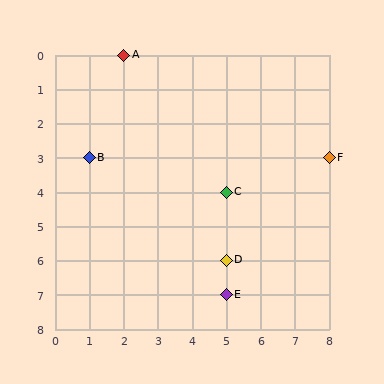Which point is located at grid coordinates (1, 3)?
Point B is at (1, 3).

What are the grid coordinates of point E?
Point E is at grid coordinates (5, 7).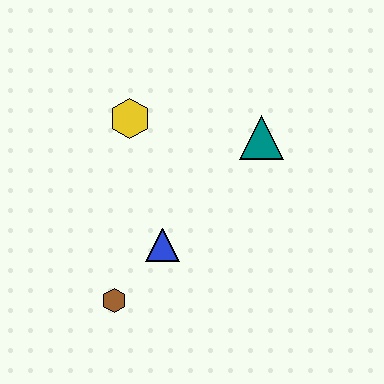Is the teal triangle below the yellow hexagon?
Yes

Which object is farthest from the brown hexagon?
The teal triangle is farthest from the brown hexagon.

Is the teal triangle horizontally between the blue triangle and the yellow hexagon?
No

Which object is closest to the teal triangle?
The yellow hexagon is closest to the teal triangle.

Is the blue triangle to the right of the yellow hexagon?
Yes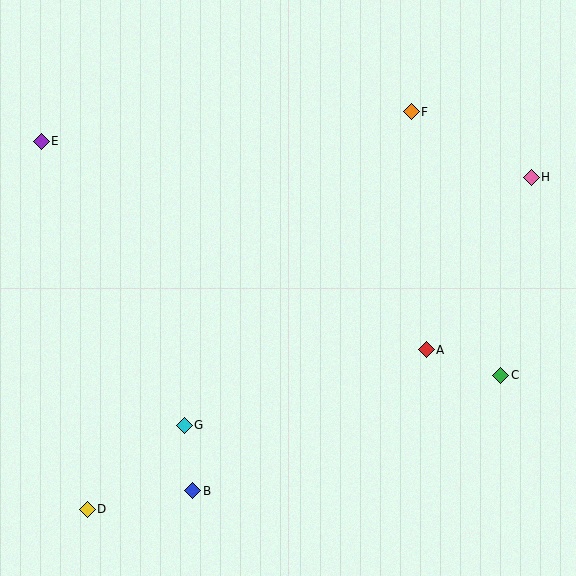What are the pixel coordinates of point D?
Point D is at (87, 509).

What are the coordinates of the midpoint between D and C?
The midpoint between D and C is at (294, 442).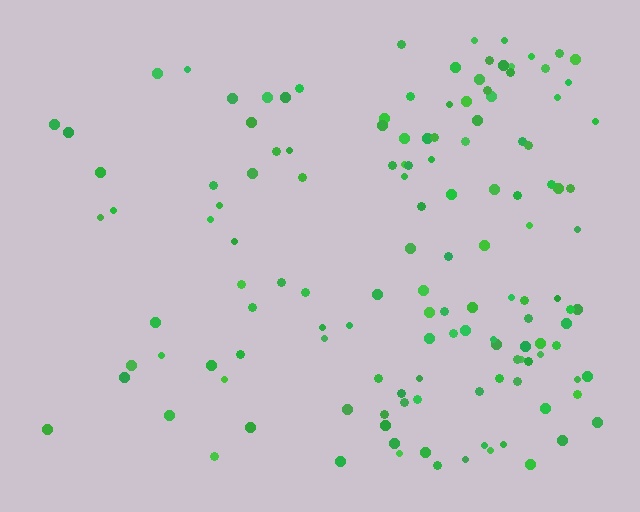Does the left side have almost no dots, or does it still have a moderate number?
Still a moderate number, just noticeably fewer than the right.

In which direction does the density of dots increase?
From left to right, with the right side densest.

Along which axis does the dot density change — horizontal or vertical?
Horizontal.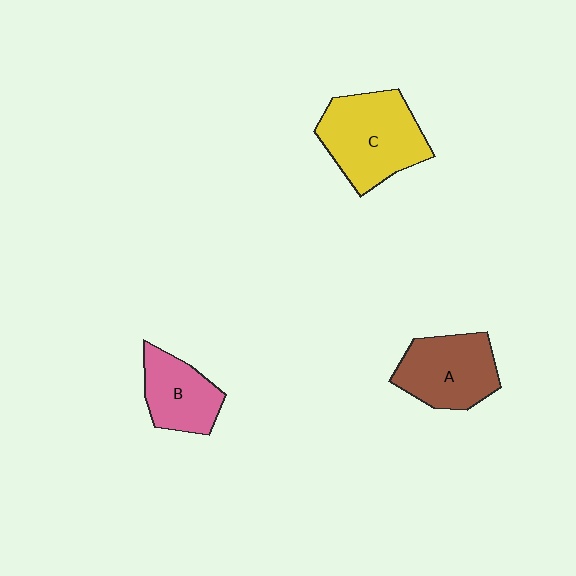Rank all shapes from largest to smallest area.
From largest to smallest: C (yellow), A (brown), B (pink).